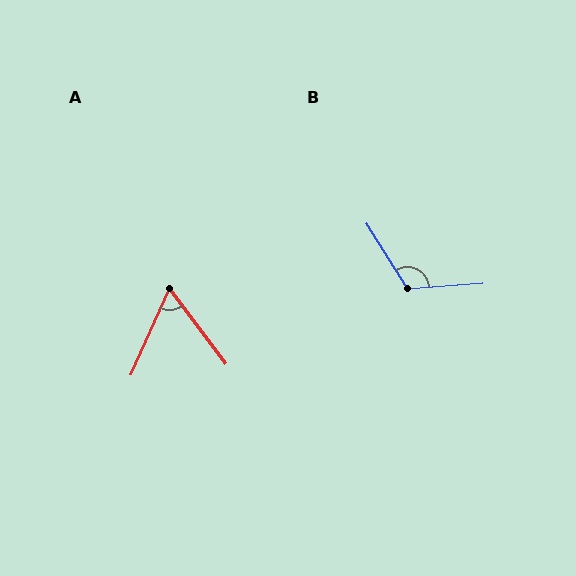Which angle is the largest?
B, at approximately 118 degrees.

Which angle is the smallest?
A, at approximately 61 degrees.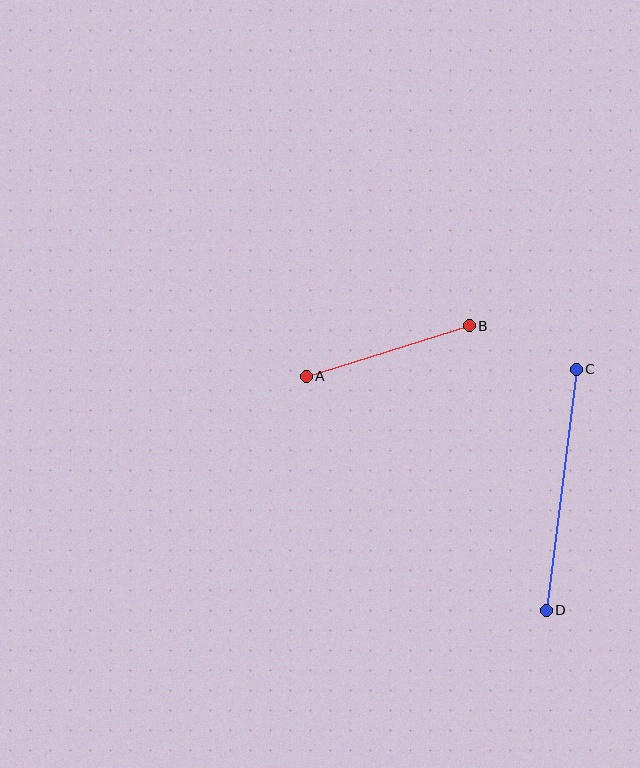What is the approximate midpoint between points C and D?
The midpoint is at approximately (561, 490) pixels.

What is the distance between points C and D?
The distance is approximately 243 pixels.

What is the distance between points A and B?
The distance is approximately 171 pixels.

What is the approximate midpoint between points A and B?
The midpoint is at approximately (388, 351) pixels.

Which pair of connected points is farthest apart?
Points C and D are farthest apart.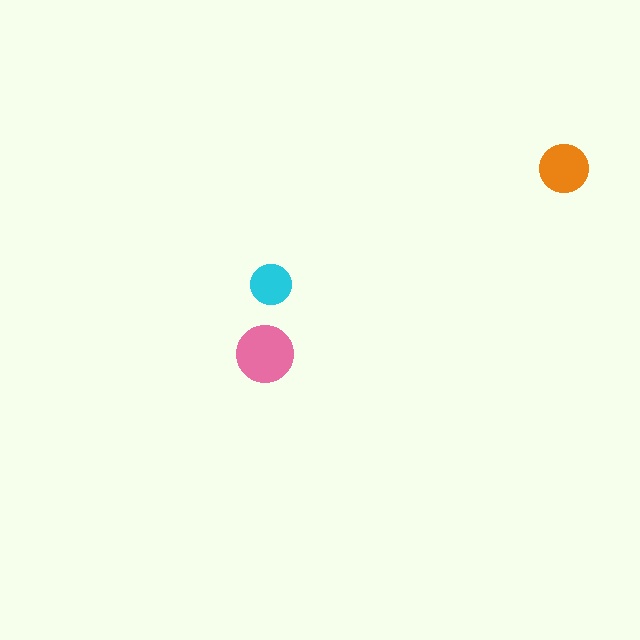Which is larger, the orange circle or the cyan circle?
The orange one.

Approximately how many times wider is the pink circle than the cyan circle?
About 1.5 times wider.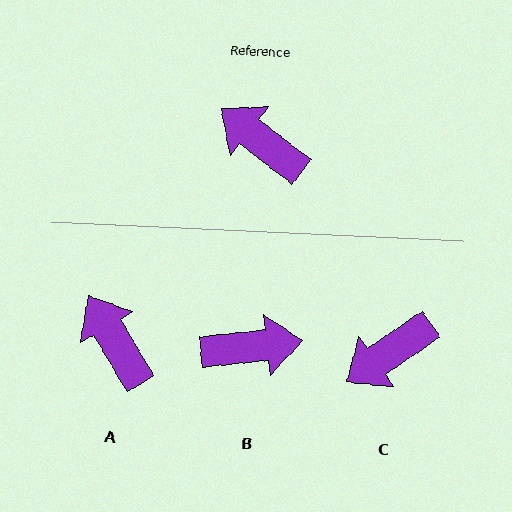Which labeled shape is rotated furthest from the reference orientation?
B, about 135 degrees away.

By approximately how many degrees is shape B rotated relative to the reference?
Approximately 135 degrees clockwise.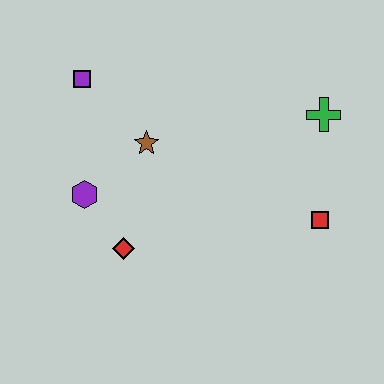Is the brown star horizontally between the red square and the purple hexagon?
Yes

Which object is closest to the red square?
The green cross is closest to the red square.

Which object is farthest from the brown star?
The red square is farthest from the brown star.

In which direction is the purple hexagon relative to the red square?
The purple hexagon is to the left of the red square.